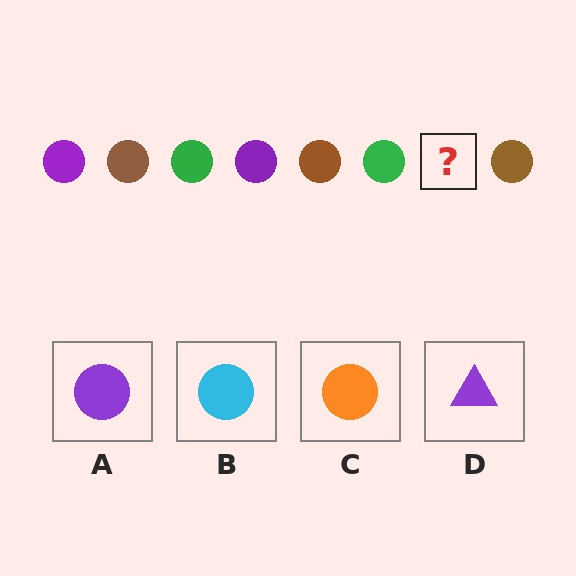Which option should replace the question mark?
Option A.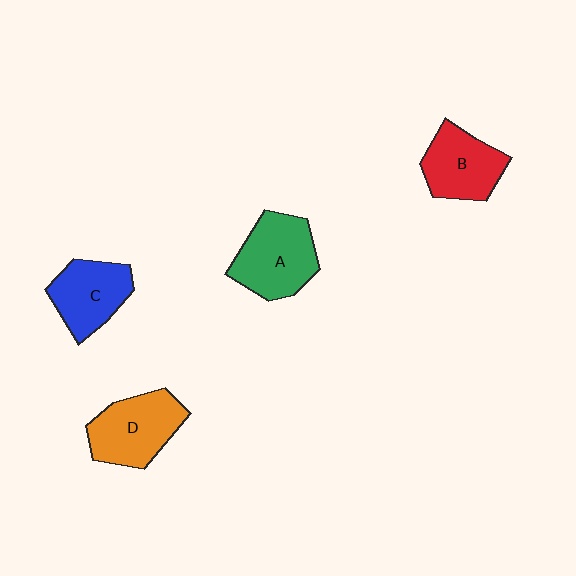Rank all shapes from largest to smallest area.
From largest to smallest: A (green), D (orange), B (red), C (blue).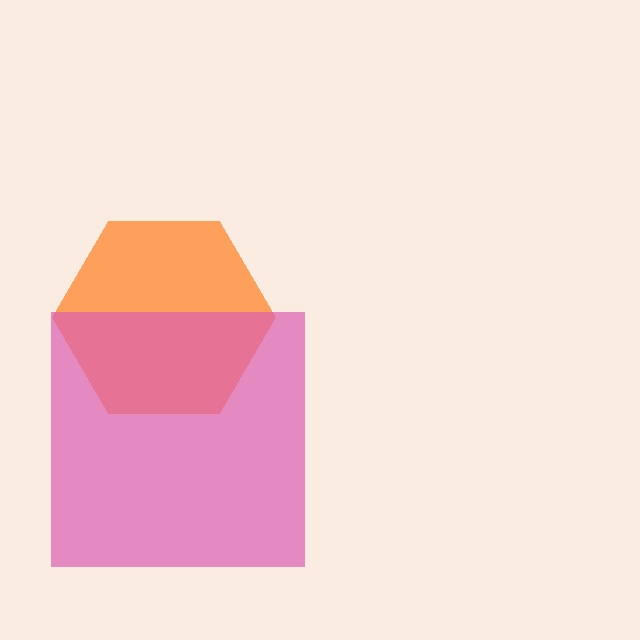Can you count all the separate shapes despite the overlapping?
Yes, there are 2 separate shapes.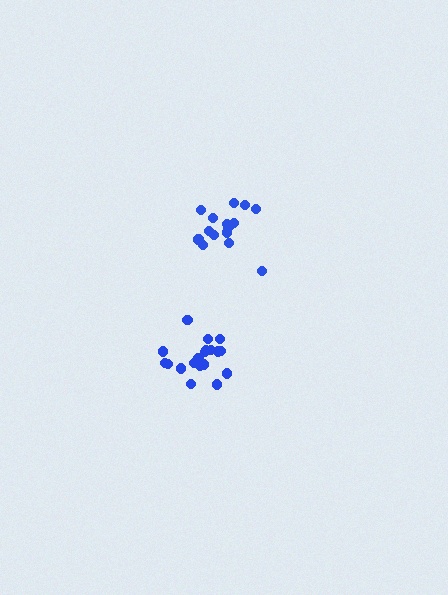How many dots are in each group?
Group 1: 15 dots, Group 2: 19 dots (34 total).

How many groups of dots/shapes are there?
There are 2 groups.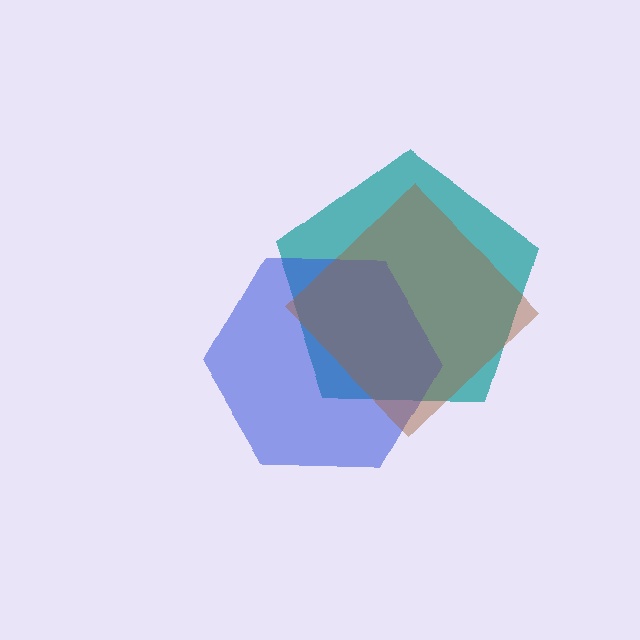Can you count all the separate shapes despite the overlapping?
Yes, there are 3 separate shapes.